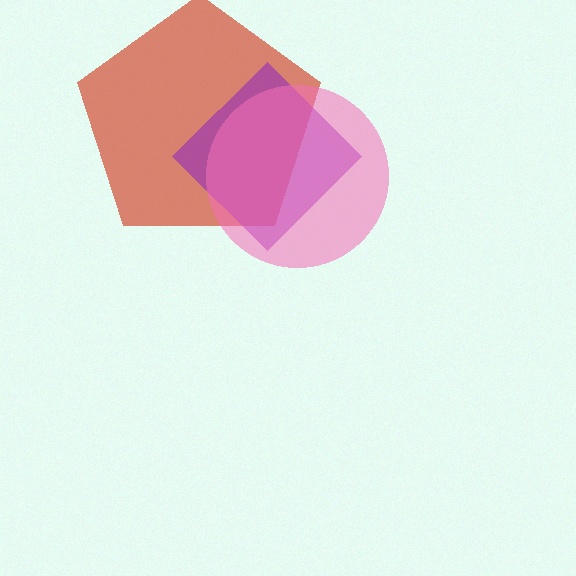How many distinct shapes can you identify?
There are 3 distinct shapes: a red pentagon, a purple diamond, a pink circle.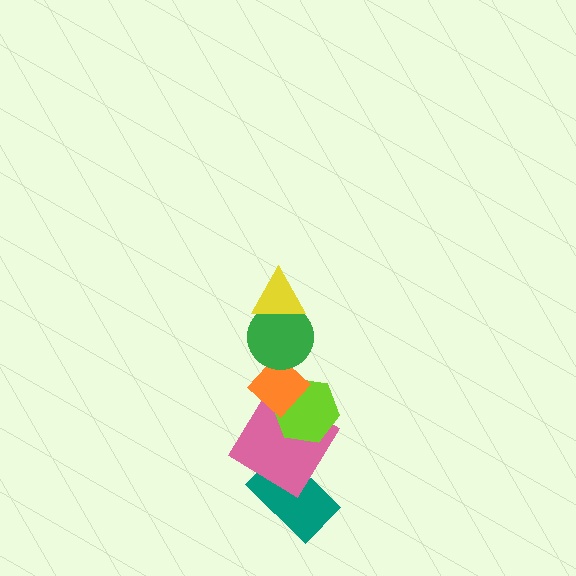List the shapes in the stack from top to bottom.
From top to bottom: the yellow triangle, the green circle, the orange diamond, the lime hexagon, the pink diamond, the teal rectangle.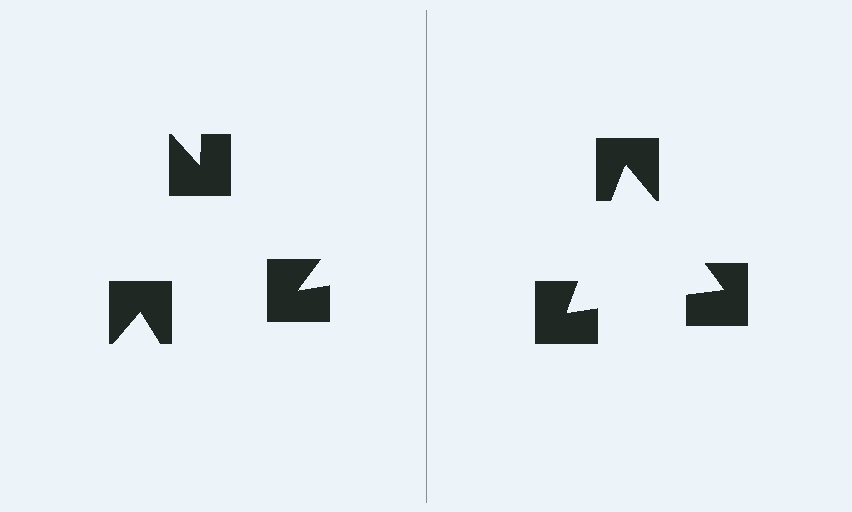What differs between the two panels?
The notched squares are positioned identically on both sides; only the wedge orientations differ. On the right they align to a triangle; on the left they are misaligned.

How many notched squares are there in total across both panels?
6 — 3 on each side.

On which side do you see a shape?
An illusory triangle appears on the right side. On the left side the wedge cuts are rotated, so no coherent shape forms.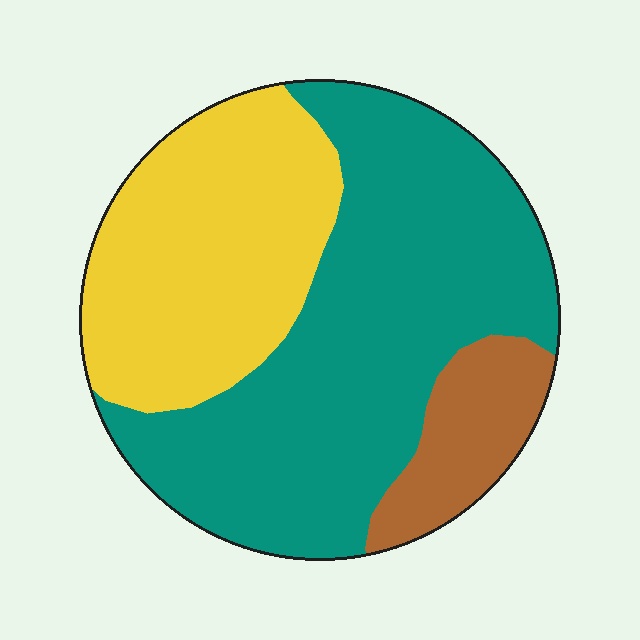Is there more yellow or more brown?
Yellow.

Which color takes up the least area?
Brown, at roughly 10%.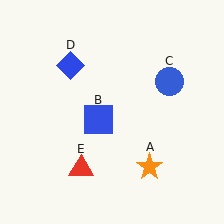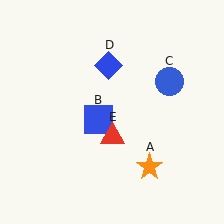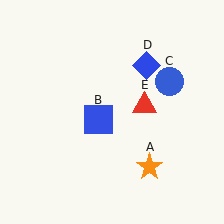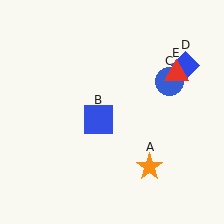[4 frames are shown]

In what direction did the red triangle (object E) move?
The red triangle (object E) moved up and to the right.